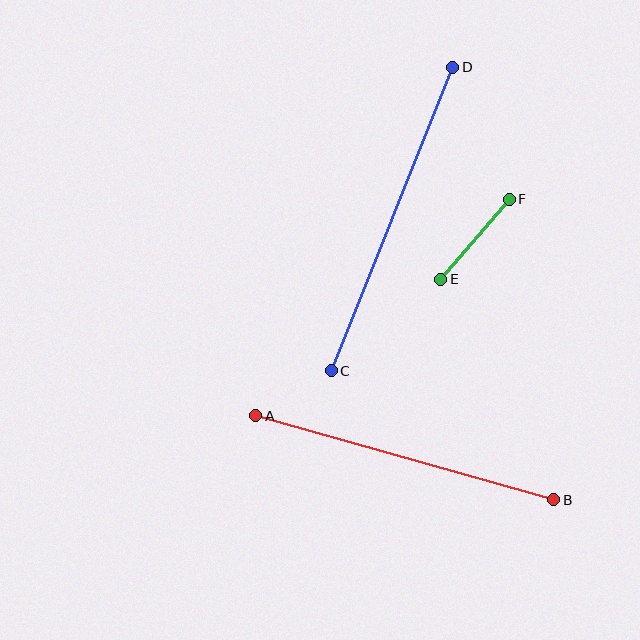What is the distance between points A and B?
The distance is approximately 310 pixels.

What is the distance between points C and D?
The distance is approximately 327 pixels.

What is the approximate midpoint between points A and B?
The midpoint is at approximately (405, 458) pixels.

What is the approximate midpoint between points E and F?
The midpoint is at approximately (475, 239) pixels.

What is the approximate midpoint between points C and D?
The midpoint is at approximately (392, 219) pixels.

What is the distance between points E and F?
The distance is approximately 105 pixels.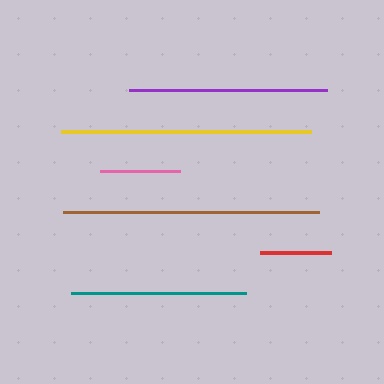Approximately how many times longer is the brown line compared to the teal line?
The brown line is approximately 1.5 times the length of the teal line.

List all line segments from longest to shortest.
From longest to shortest: brown, yellow, purple, teal, pink, red.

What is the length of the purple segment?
The purple segment is approximately 198 pixels long.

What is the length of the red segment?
The red segment is approximately 71 pixels long.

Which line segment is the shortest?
The red line is the shortest at approximately 71 pixels.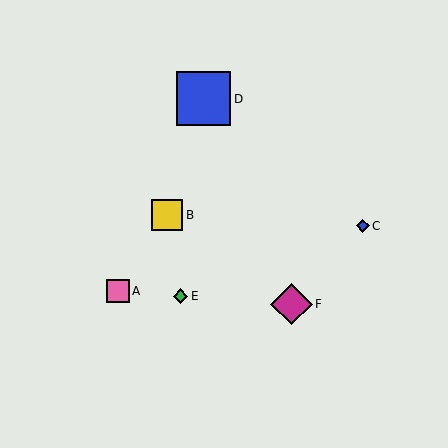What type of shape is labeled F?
Shape F is a magenta diamond.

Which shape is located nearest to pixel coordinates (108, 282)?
The pink square (labeled A) at (118, 291) is nearest to that location.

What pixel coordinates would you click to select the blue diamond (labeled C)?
Click at (363, 226) to select the blue diamond C.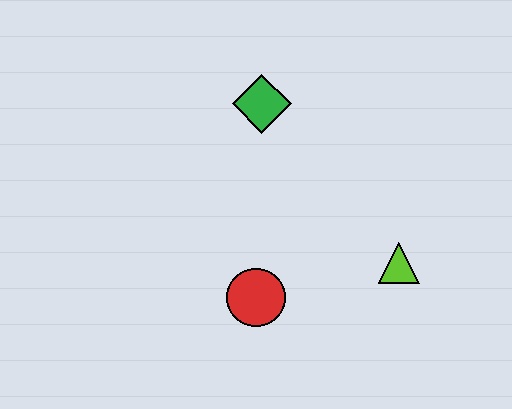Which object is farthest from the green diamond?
The lime triangle is farthest from the green diamond.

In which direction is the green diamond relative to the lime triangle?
The green diamond is above the lime triangle.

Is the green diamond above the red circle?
Yes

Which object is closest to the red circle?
The lime triangle is closest to the red circle.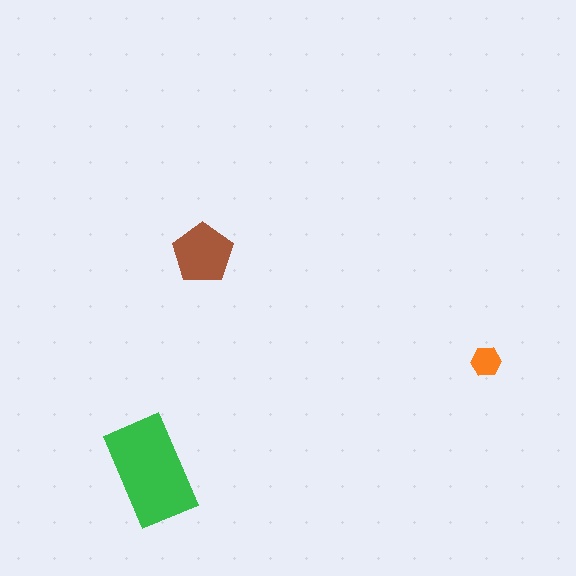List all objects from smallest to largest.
The orange hexagon, the brown pentagon, the green rectangle.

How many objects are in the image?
There are 3 objects in the image.